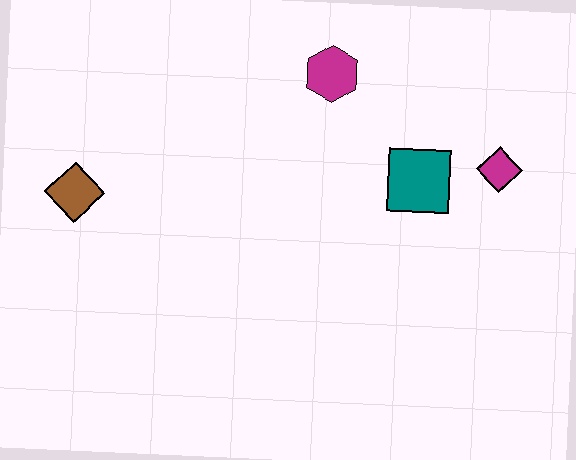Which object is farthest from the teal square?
The brown diamond is farthest from the teal square.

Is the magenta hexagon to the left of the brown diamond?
No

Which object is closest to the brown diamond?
The magenta hexagon is closest to the brown diamond.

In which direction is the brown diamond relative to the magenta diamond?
The brown diamond is to the left of the magenta diamond.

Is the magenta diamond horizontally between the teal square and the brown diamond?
No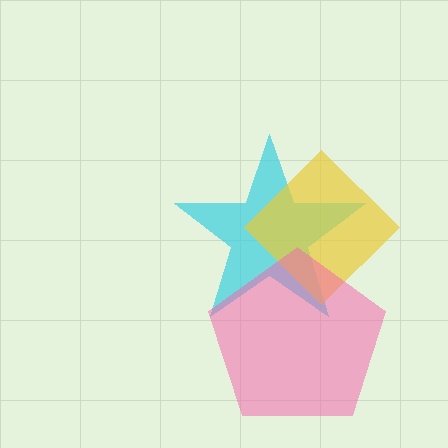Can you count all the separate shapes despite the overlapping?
Yes, there are 3 separate shapes.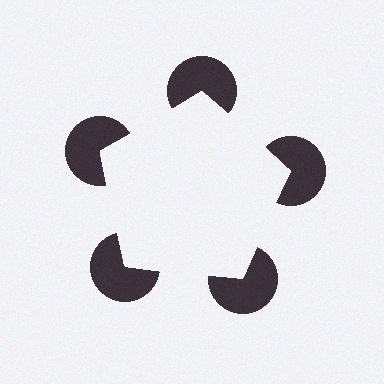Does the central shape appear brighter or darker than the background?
It typically appears slightly brighter than the background, even though no actual brightness change is drawn.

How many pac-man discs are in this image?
There are 5 — one at each vertex of the illusory pentagon.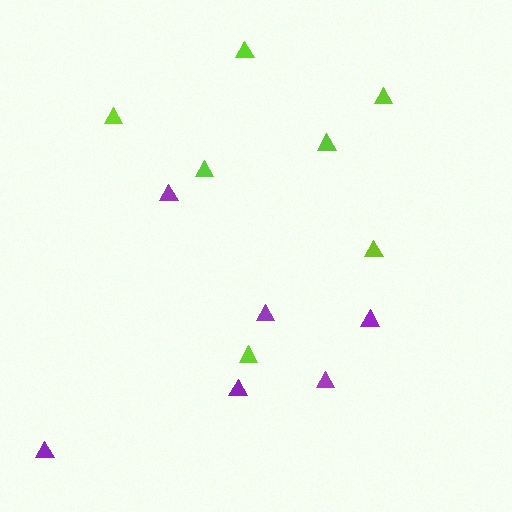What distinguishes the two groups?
There are 2 groups: one group of purple triangles (6) and one group of lime triangles (7).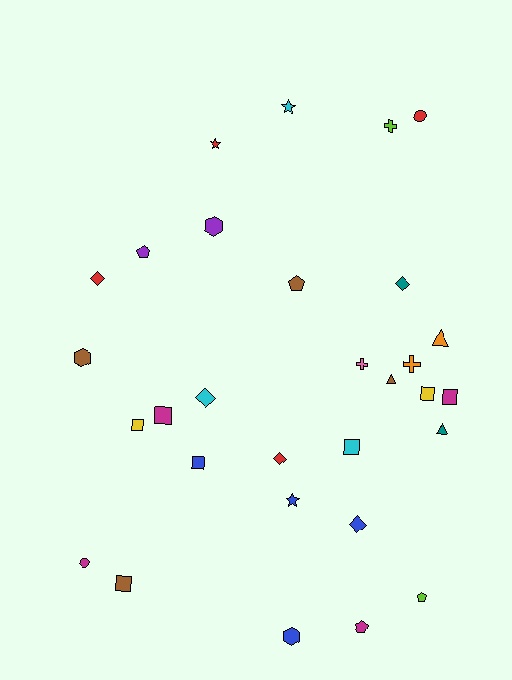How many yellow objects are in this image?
There are 2 yellow objects.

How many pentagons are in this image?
There are 4 pentagons.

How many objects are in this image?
There are 30 objects.